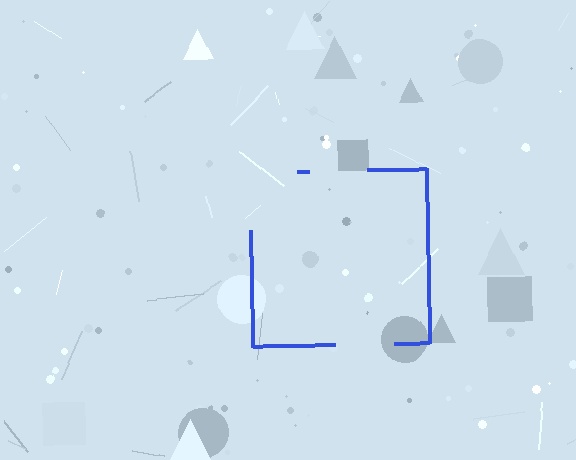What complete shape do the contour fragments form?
The contour fragments form a square.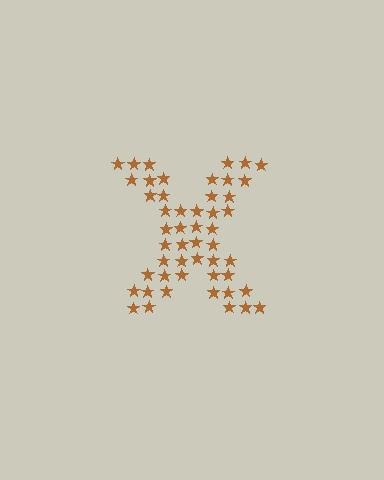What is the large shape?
The large shape is the letter X.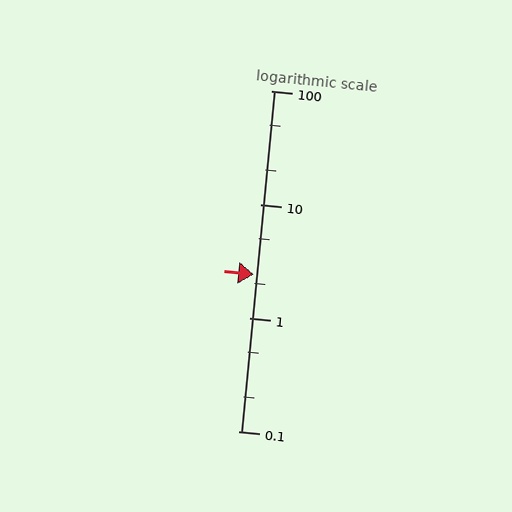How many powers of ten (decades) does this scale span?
The scale spans 3 decades, from 0.1 to 100.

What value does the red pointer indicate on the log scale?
The pointer indicates approximately 2.4.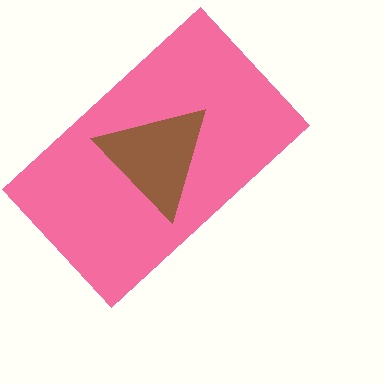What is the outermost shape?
The pink rectangle.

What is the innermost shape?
The brown triangle.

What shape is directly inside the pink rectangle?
The brown triangle.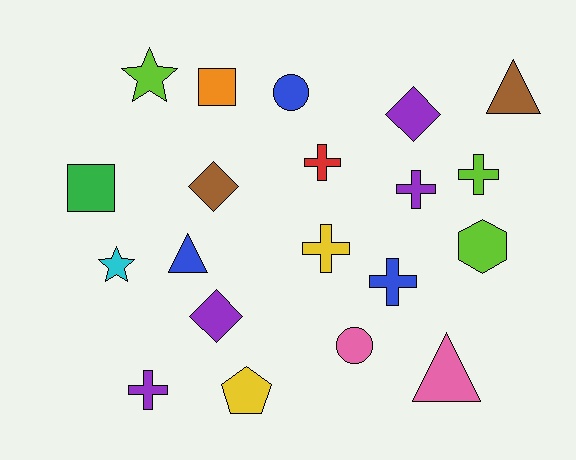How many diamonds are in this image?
There are 3 diamonds.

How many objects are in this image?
There are 20 objects.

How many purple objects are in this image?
There are 4 purple objects.